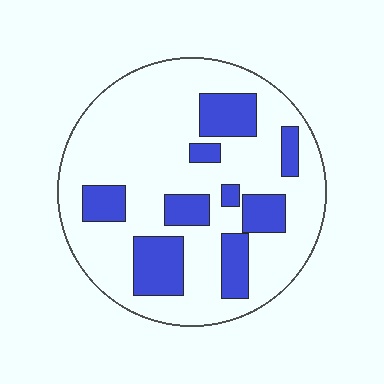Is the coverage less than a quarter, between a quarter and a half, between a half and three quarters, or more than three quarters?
Less than a quarter.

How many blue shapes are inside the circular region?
9.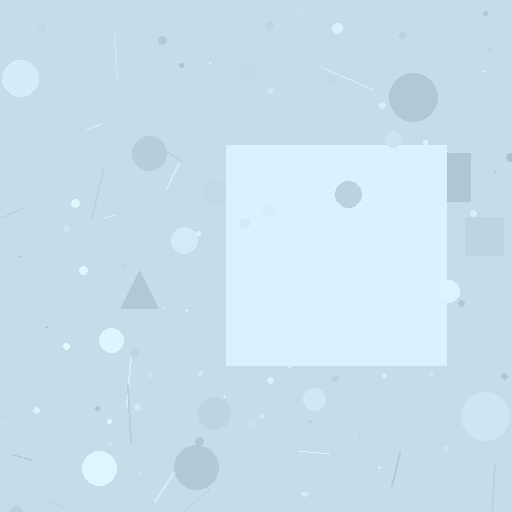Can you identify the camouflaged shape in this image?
The camouflaged shape is a square.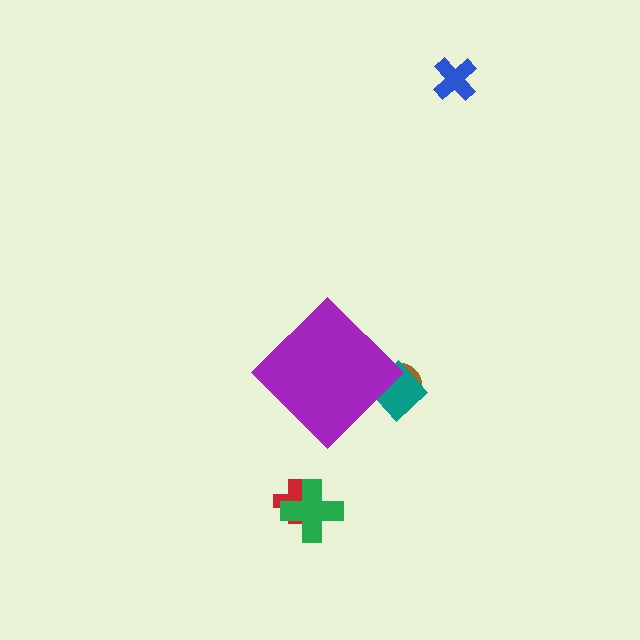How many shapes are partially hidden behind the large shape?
2 shapes are partially hidden.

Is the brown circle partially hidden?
Yes, the brown circle is partially hidden behind the purple diamond.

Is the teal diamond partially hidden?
Yes, the teal diamond is partially hidden behind the purple diamond.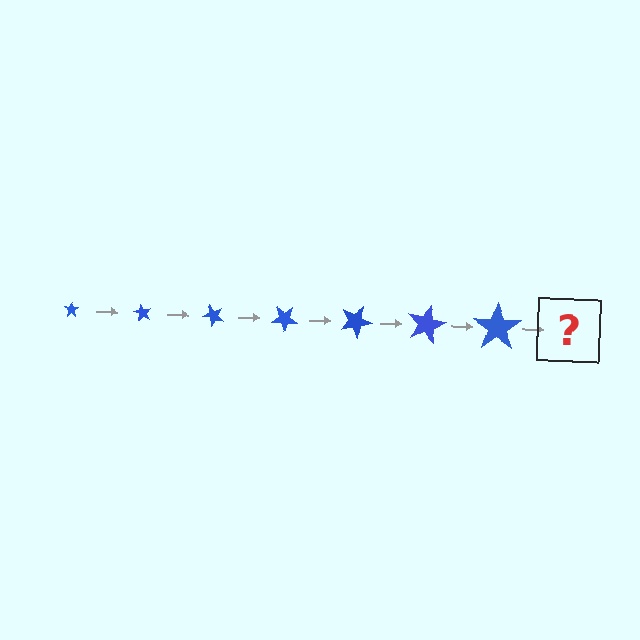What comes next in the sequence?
The next element should be a star, larger than the previous one and rotated 420 degrees from the start.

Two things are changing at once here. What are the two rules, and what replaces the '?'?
The two rules are that the star grows larger each step and it rotates 60 degrees each step. The '?' should be a star, larger than the previous one and rotated 420 degrees from the start.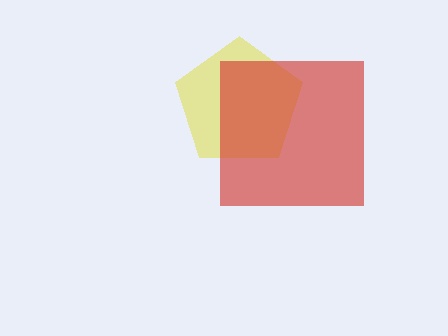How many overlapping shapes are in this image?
There are 2 overlapping shapes in the image.